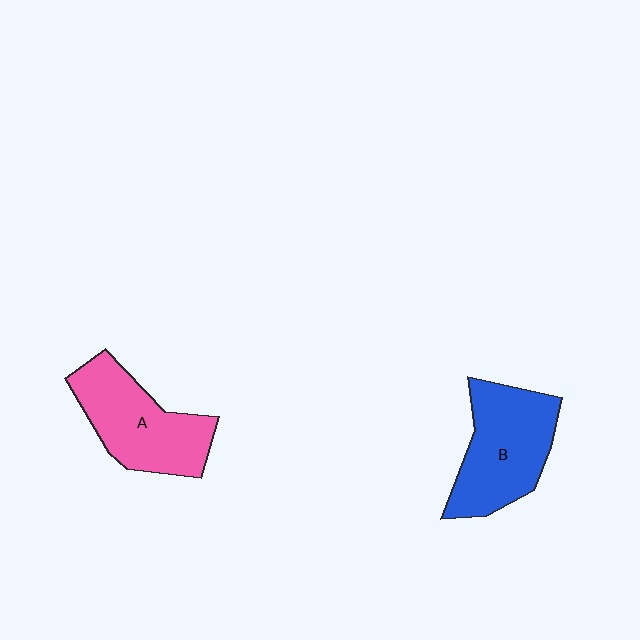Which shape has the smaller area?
Shape A (pink).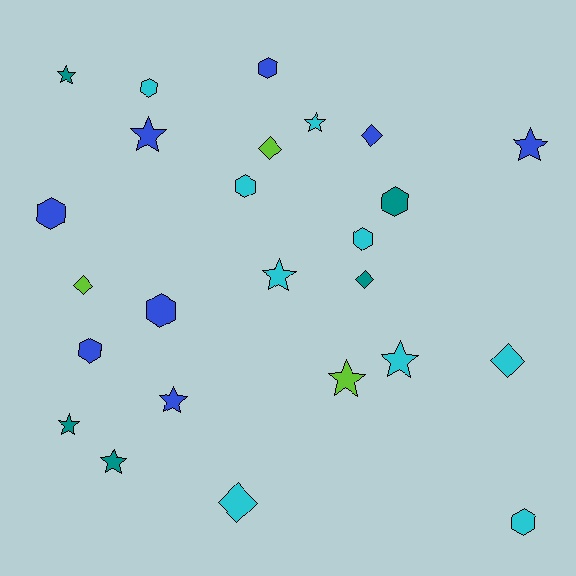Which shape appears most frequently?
Star, with 10 objects.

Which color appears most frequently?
Cyan, with 9 objects.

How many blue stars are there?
There are 3 blue stars.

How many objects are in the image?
There are 25 objects.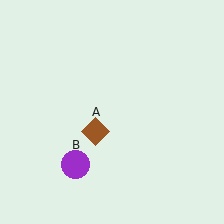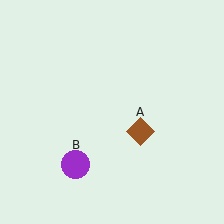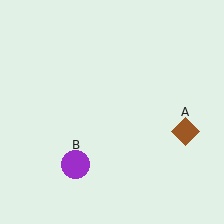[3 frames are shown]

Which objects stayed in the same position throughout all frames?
Purple circle (object B) remained stationary.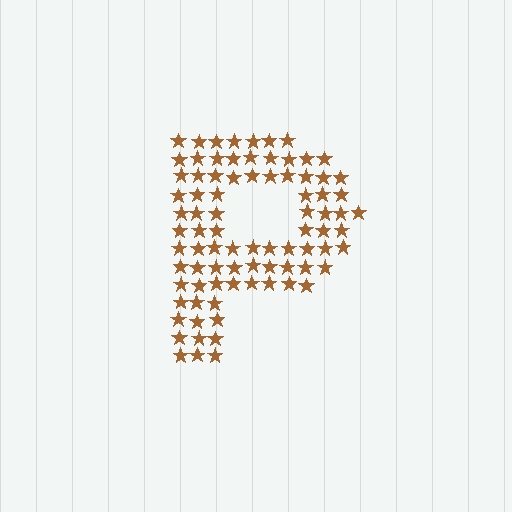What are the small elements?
The small elements are stars.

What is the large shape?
The large shape is the letter P.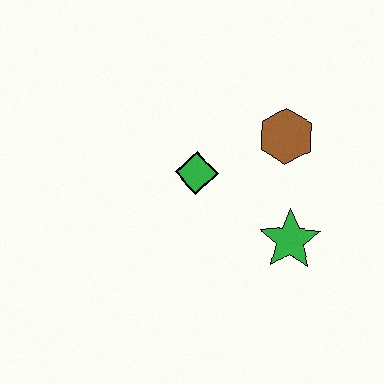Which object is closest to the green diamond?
The brown hexagon is closest to the green diamond.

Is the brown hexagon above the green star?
Yes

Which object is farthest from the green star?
The green diamond is farthest from the green star.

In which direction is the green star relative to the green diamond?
The green star is to the right of the green diamond.